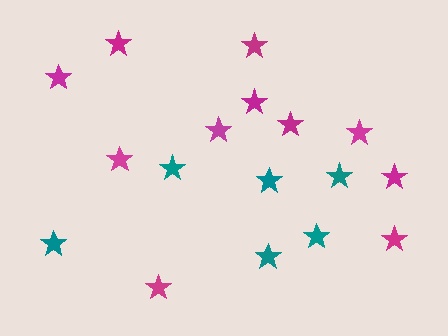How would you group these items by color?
There are 2 groups: one group of teal stars (6) and one group of magenta stars (11).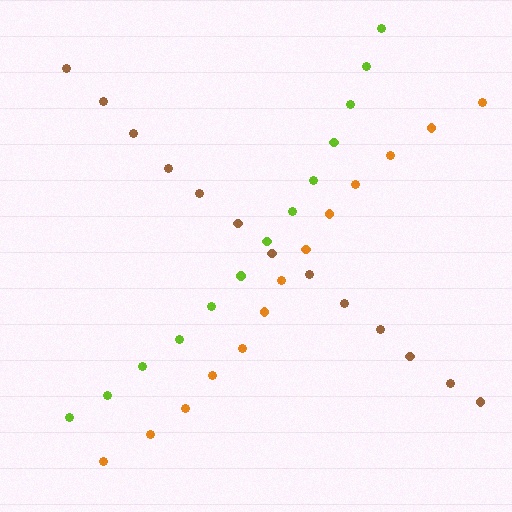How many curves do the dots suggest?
There are 3 distinct paths.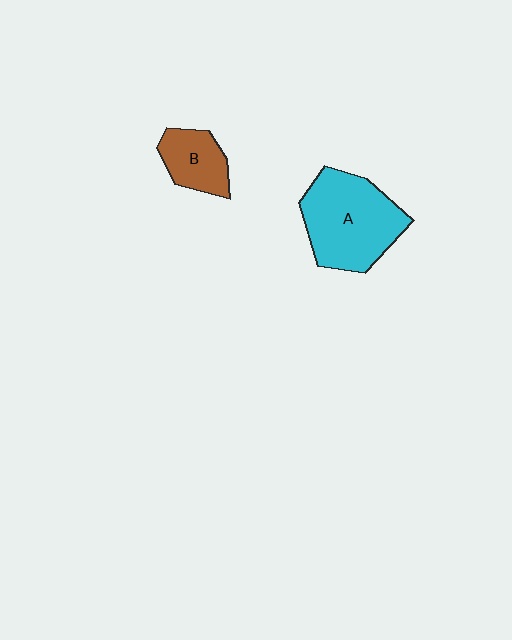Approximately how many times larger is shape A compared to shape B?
Approximately 2.2 times.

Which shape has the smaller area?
Shape B (brown).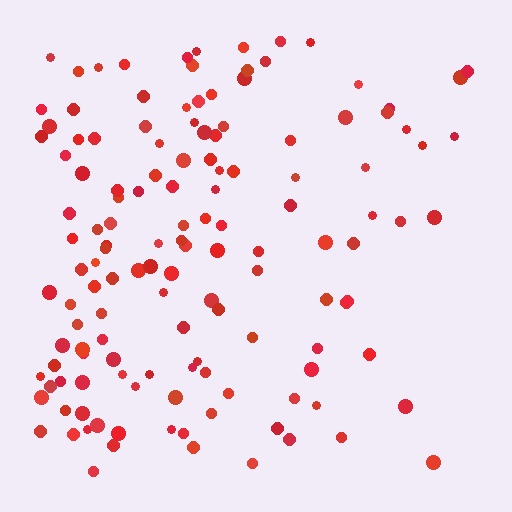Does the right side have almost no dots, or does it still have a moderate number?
Still a moderate number, just noticeably fewer than the left.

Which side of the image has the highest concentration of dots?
The left.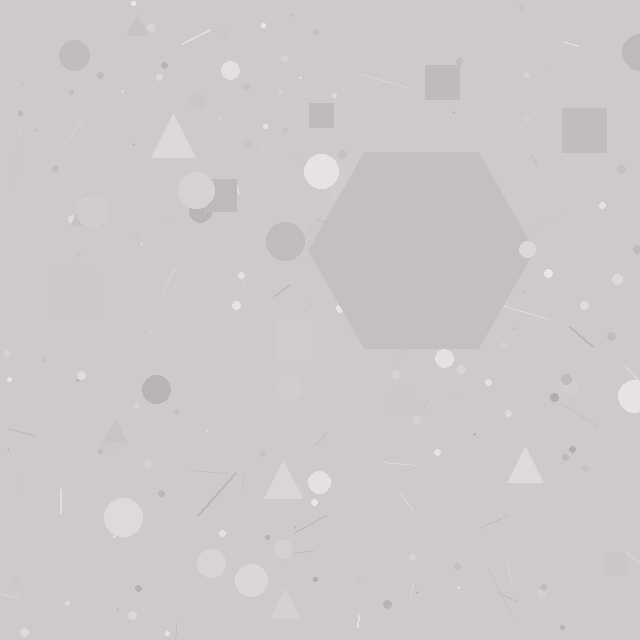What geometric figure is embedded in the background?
A hexagon is embedded in the background.